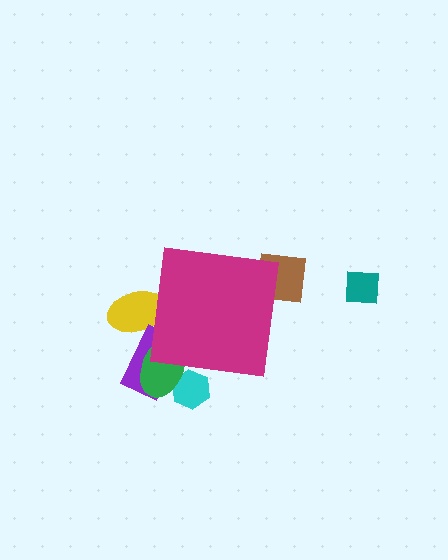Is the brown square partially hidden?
Yes, the brown square is partially hidden behind the magenta square.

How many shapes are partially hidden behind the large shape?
5 shapes are partially hidden.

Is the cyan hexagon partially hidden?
Yes, the cyan hexagon is partially hidden behind the magenta square.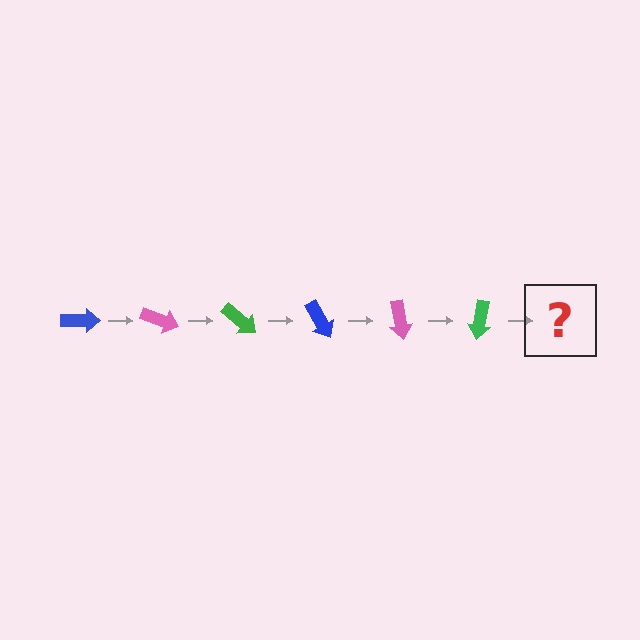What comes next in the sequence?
The next element should be a blue arrow, rotated 120 degrees from the start.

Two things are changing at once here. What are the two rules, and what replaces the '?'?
The two rules are that it rotates 20 degrees each step and the color cycles through blue, pink, and green. The '?' should be a blue arrow, rotated 120 degrees from the start.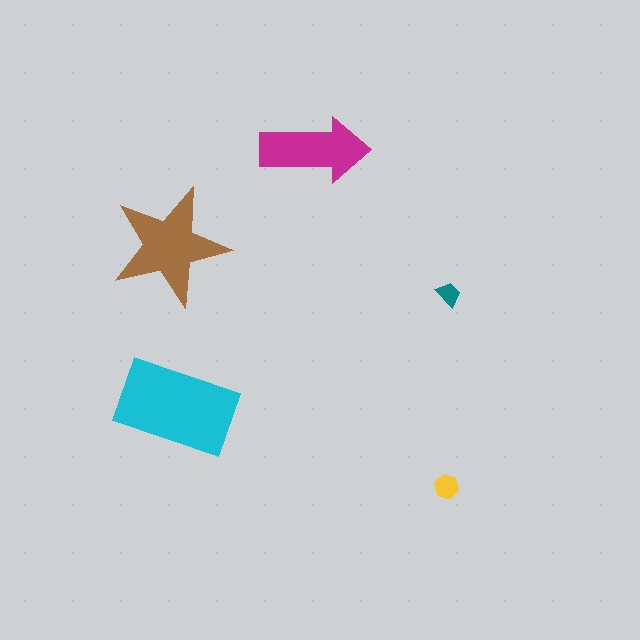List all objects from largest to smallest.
The cyan rectangle, the brown star, the magenta arrow, the yellow hexagon, the teal trapezoid.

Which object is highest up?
The magenta arrow is topmost.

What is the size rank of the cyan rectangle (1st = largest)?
1st.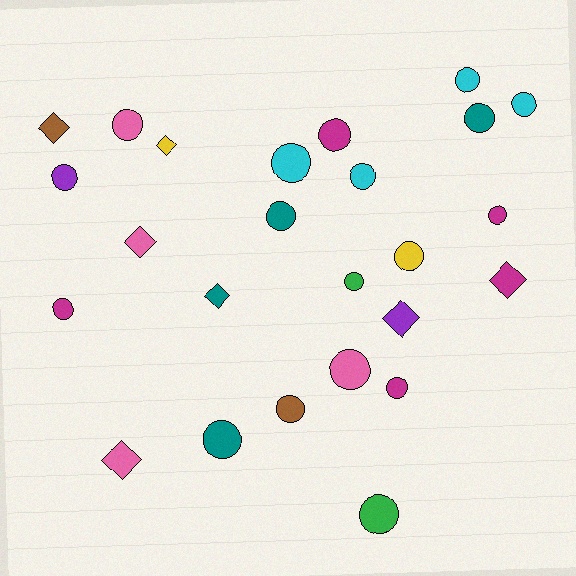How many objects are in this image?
There are 25 objects.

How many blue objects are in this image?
There are no blue objects.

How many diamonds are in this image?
There are 7 diamonds.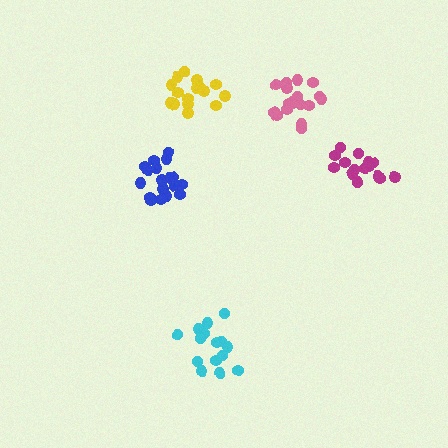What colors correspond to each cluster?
The clusters are colored: cyan, blue, magenta, yellow, pink.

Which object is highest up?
The yellow cluster is topmost.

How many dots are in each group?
Group 1: 17 dots, Group 2: 19 dots, Group 3: 16 dots, Group 4: 16 dots, Group 5: 18 dots (86 total).